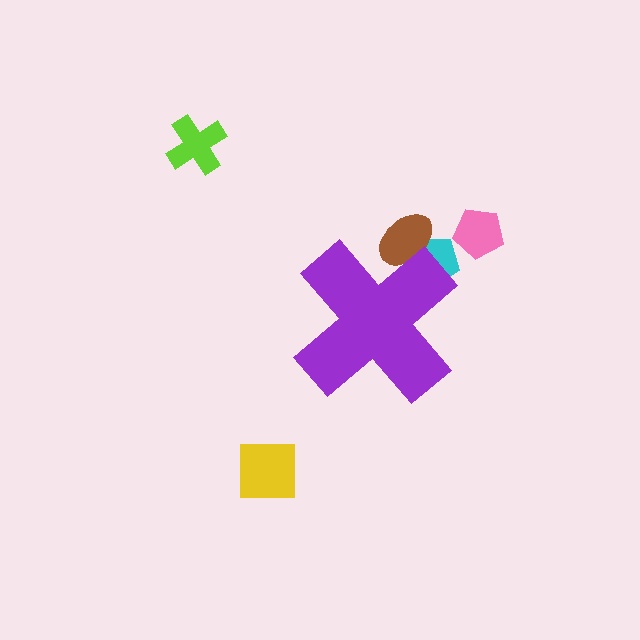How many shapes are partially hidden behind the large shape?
2 shapes are partially hidden.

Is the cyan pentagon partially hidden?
Yes, the cyan pentagon is partially hidden behind the purple cross.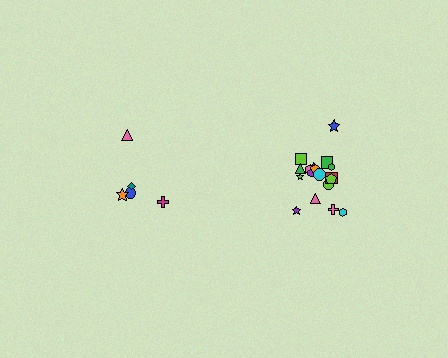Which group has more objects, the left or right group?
The right group.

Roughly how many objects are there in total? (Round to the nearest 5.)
Roughly 25 objects in total.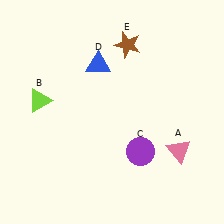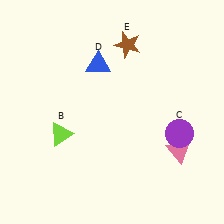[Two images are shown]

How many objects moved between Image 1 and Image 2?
2 objects moved between the two images.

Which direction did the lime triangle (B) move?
The lime triangle (B) moved down.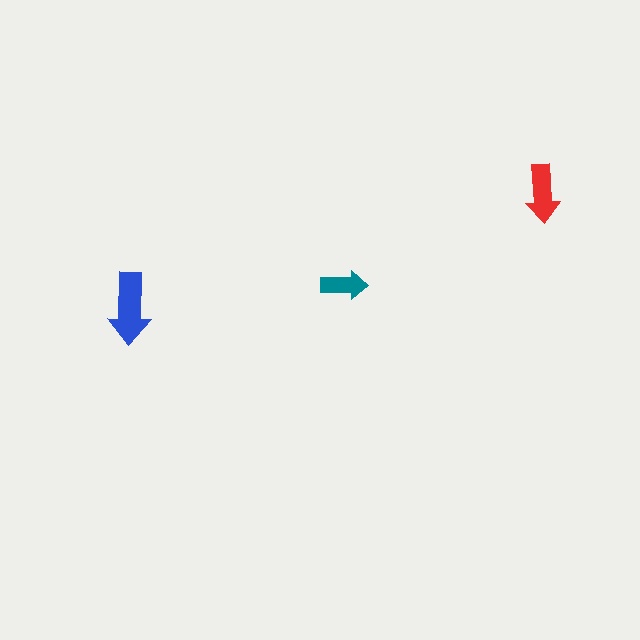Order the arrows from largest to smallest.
the blue one, the red one, the teal one.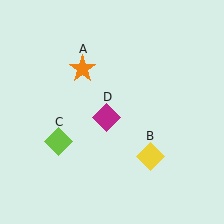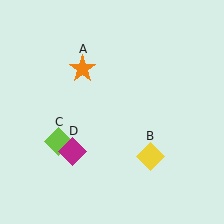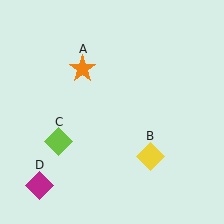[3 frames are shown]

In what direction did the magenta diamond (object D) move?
The magenta diamond (object D) moved down and to the left.